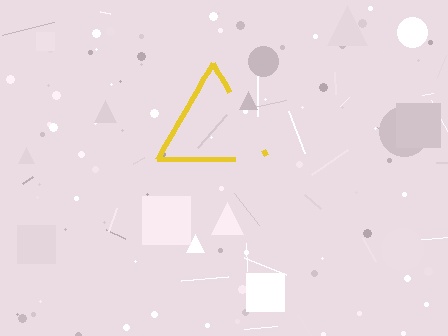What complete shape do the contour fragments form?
The contour fragments form a triangle.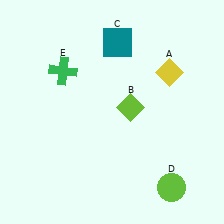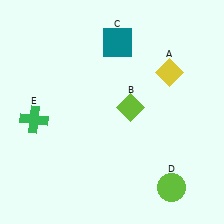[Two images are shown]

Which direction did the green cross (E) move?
The green cross (E) moved down.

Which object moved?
The green cross (E) moved down.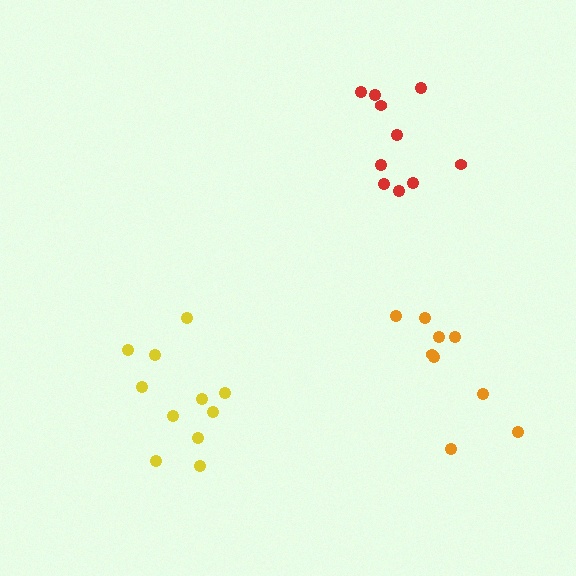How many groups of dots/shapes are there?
There are 3 groups.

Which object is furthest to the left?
The yellow cluster is leftmost.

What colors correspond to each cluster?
The clusters are colored: red, yellow, orange.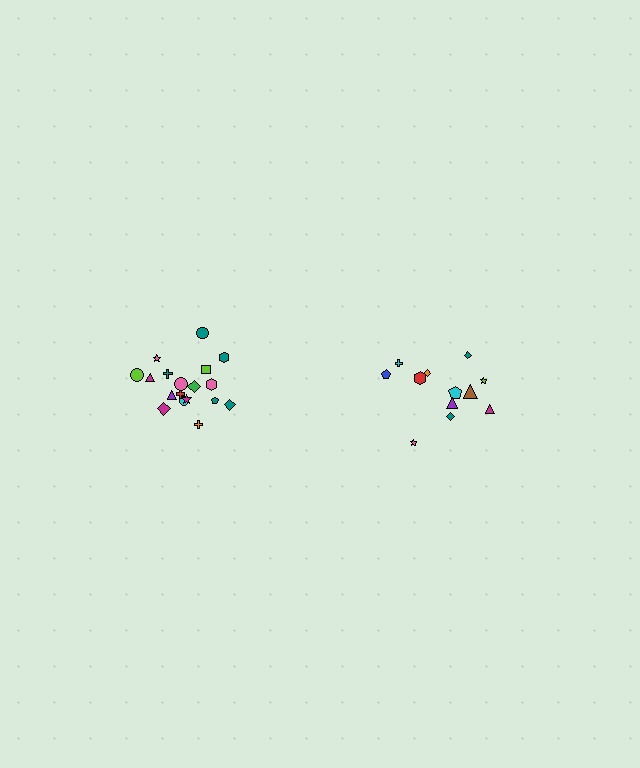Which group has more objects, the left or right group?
The left group.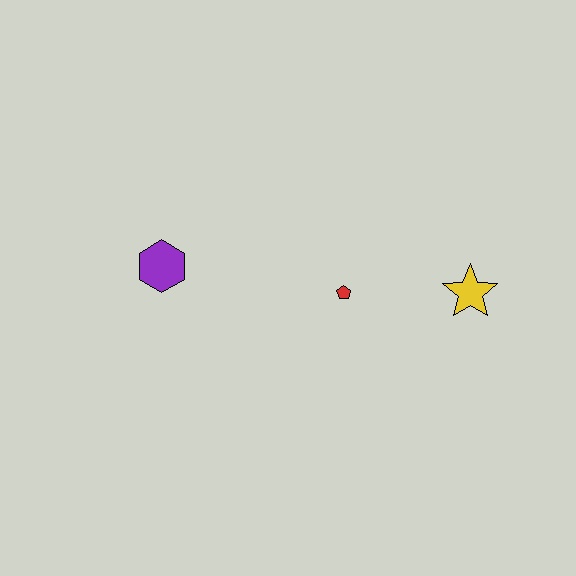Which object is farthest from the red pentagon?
The purple hexagon is farthest from the red pentagon.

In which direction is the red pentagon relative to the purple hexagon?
The red pentagon is to the right of the purple hexagon.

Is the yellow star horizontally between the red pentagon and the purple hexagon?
No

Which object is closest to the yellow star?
The red pentagon is closest to the yellow star.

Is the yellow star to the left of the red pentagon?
No